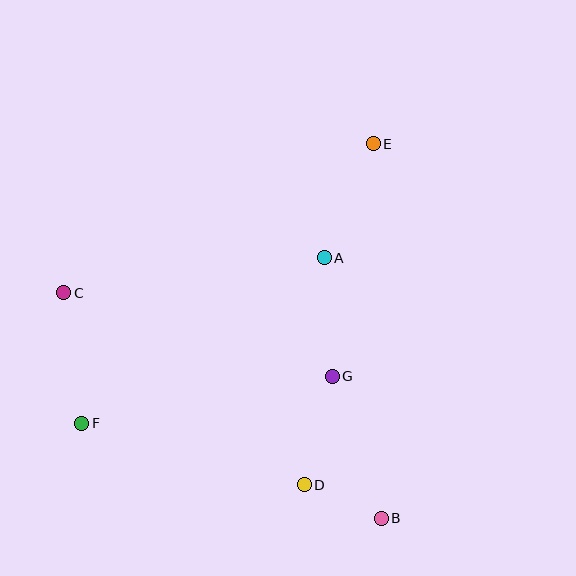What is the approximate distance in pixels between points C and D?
The distance between C and D is approximately 308 pixels.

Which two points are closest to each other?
Points B and D are closest to each other.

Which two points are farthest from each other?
Points E and F are farthest from each other.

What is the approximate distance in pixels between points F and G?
The distance between F and G is approximately 255 pixels.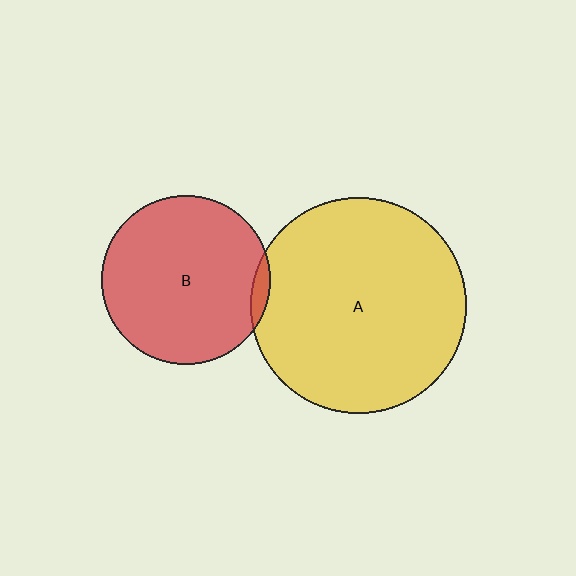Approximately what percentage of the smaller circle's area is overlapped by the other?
Approximately 5%.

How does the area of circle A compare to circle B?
Approximately 1.6 times.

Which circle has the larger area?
Circle A (yellow).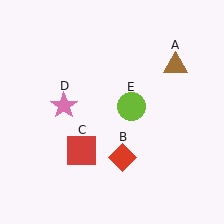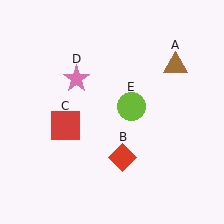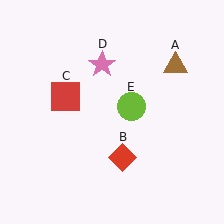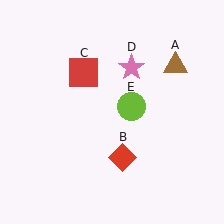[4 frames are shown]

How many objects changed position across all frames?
2 objects changed position: red square (object C), pink star (object D).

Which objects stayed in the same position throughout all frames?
Brown triangle (object A) and red diamond (object B) and lime circle (object E) remained stationary.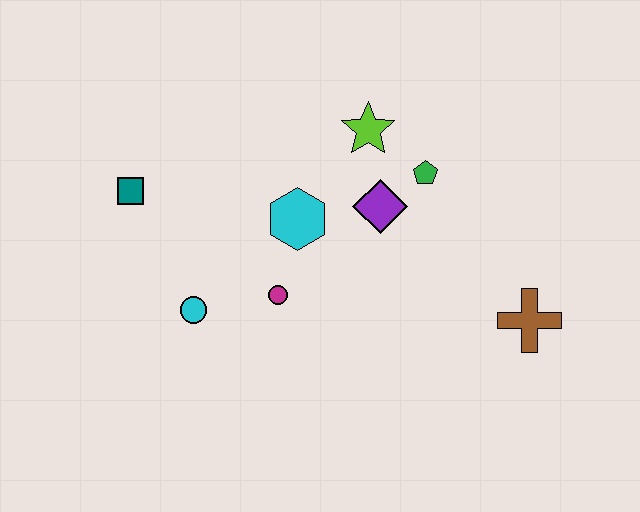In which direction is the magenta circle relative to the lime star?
The magenta circle is below the lime star.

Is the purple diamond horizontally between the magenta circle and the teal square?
No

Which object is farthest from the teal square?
The brown cross is farthest from the teal square.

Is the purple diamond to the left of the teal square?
No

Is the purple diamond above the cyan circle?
Yes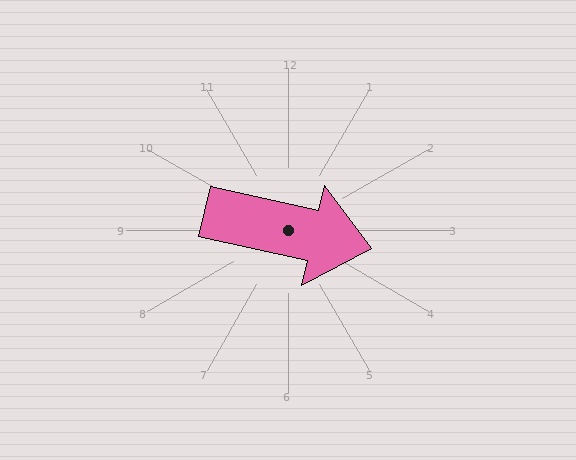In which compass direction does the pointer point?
East.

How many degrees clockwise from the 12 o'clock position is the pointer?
Approximately 103 degrees.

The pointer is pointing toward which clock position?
Roughly 3 o'clock.